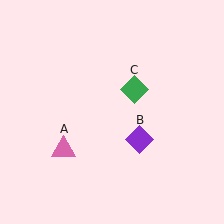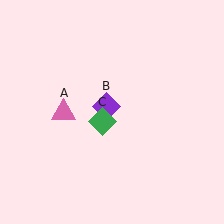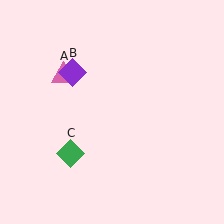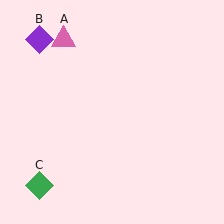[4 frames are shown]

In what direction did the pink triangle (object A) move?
The pink triangle (object A) moved up.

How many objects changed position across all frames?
3 objects changed position: pink triangle (object A), purple diamond (object B), green diamond (object C).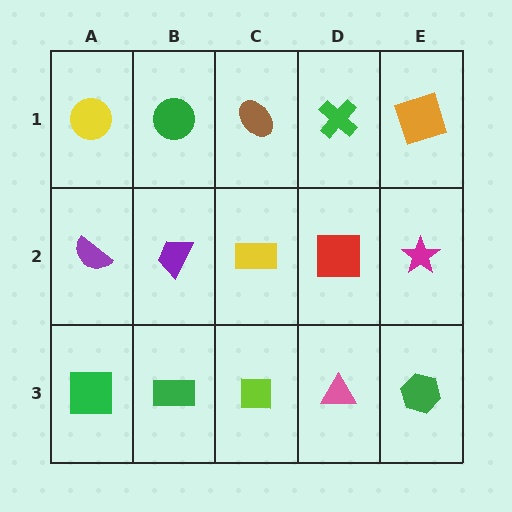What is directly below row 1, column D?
A red square.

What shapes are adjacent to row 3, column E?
A magenta star (row 2, column E), a pink triangle (row 3, column D).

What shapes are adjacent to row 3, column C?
A yellow rectangle (row 2, column C), a green rectangle (row 3, column B), a pink triangle (row 3, column D).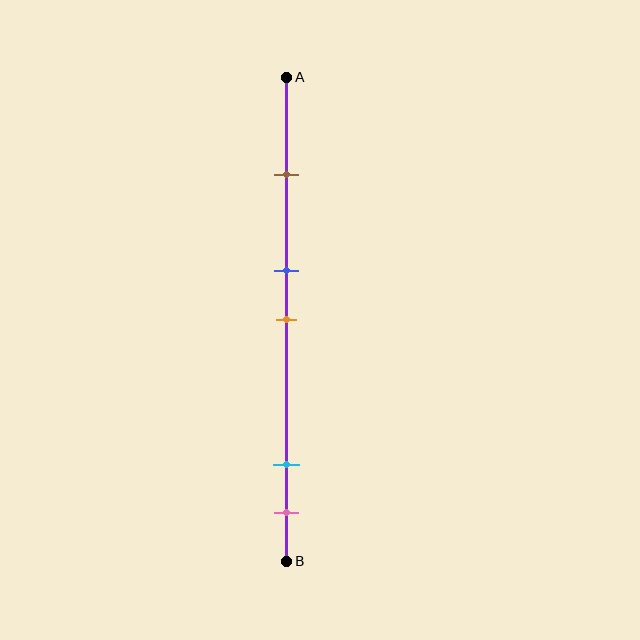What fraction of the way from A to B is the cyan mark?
The cyan mark is approximately 80% (0.8) of the way from A to B.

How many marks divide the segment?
There are 5 marks dividing the segment.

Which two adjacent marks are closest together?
The blue and orange marks are the closest adjacent pair.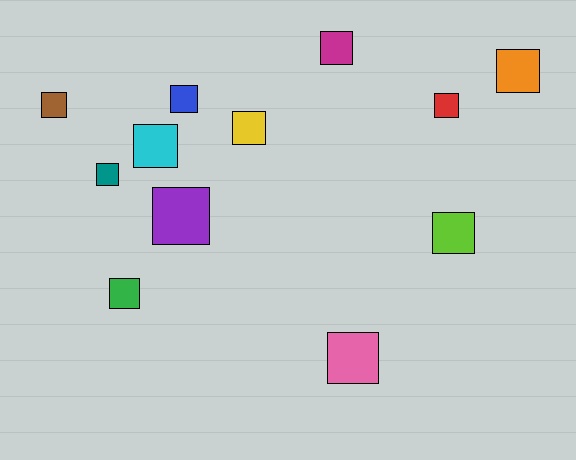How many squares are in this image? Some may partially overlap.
There are 12 squares.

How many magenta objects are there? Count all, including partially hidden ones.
There is 1 magenta object.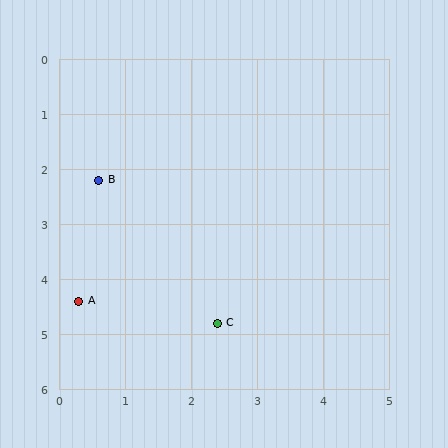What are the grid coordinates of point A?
Point A is at approximately (0.3, 4.4).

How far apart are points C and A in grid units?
Points C and A are about 2.1 grid units apart.